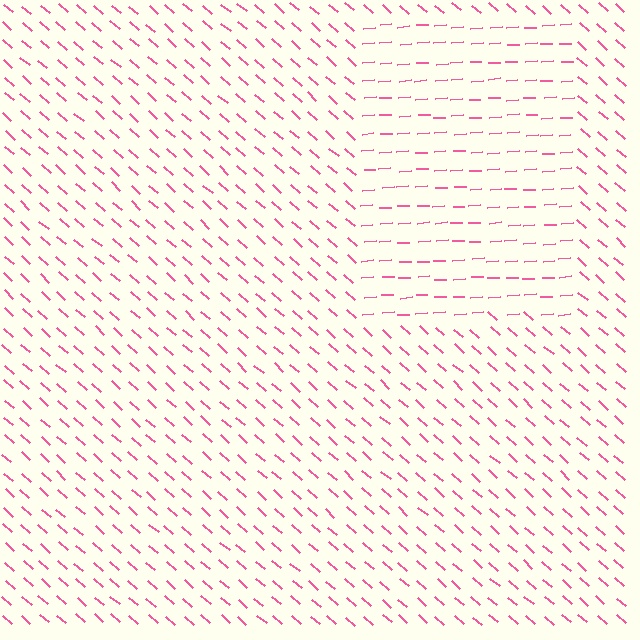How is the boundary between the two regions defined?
The boundary is defined purely by a change in line orientation (approximately 45 degrees difference). All lines are the same color and thickness.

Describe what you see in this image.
The image is filled with small pink line segments. A rectangle region in the image has lines oriented differently from the surrounding lines, creating a visible texture boundary.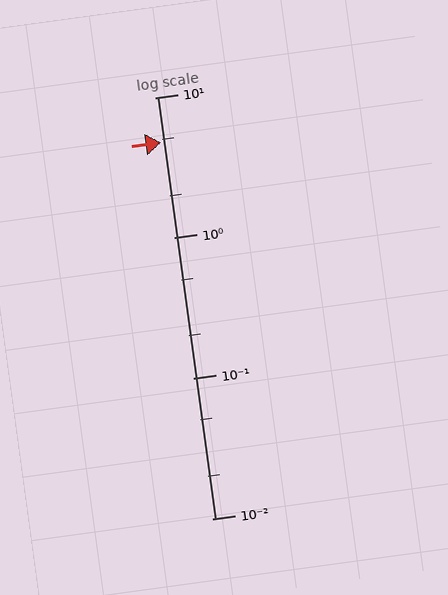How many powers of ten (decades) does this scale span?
The scale spans 3 decades, from 0.01 to 10.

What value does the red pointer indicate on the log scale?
The pointer indicates approximately 4.8.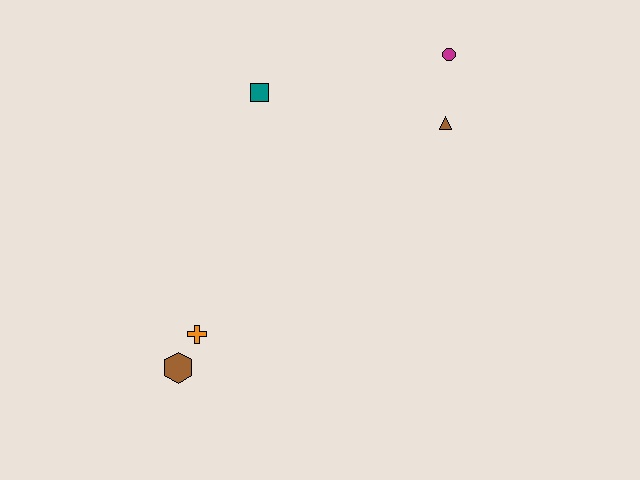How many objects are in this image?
There are 5 objects.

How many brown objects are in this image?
There are 2 brown objects.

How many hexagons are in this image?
There is 1 hexagon.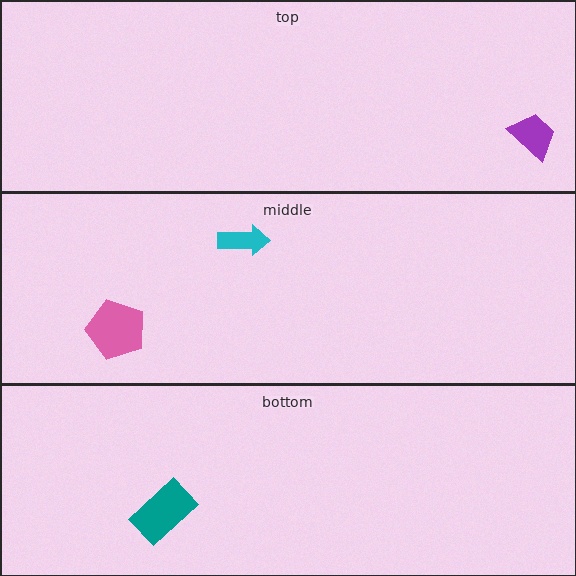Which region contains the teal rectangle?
The bottom region.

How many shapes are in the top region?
1.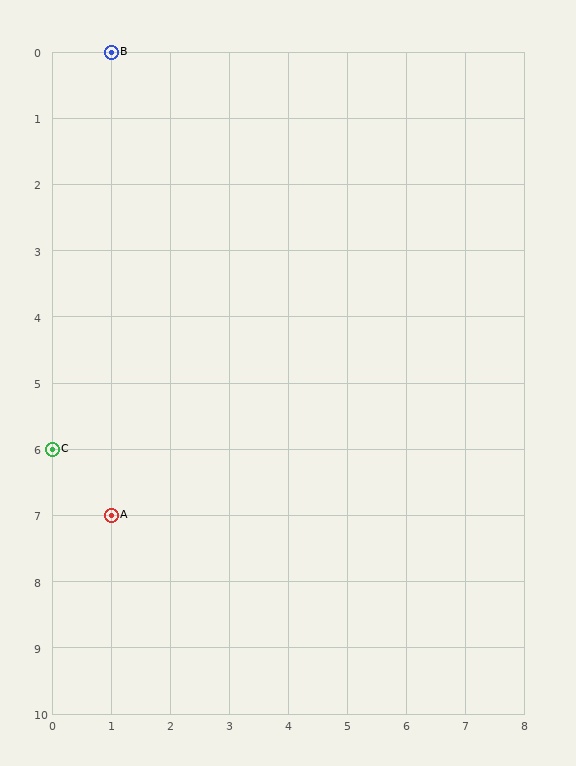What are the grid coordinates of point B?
Point B is at grid coordinates (1, 0).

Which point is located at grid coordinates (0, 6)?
Point C is at (0, 6).